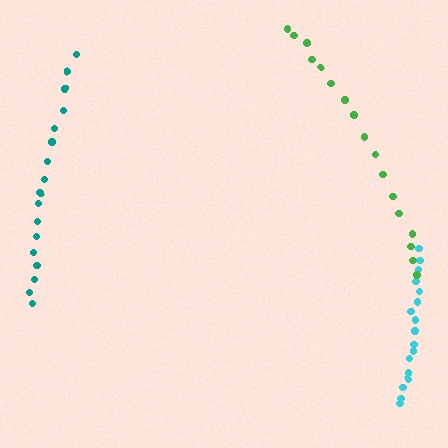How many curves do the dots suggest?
There are 3 distinct paths.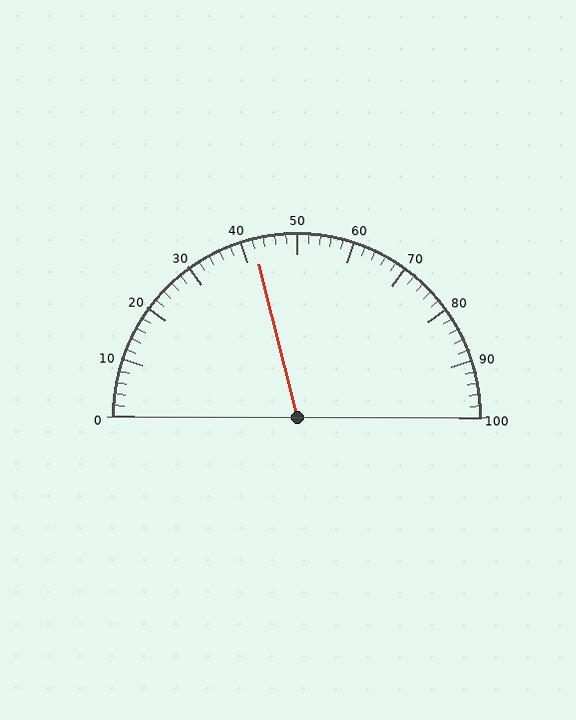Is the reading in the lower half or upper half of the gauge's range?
The reading is in the lower half of the range (0 to 100).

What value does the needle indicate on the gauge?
The needle indicates approximately 42.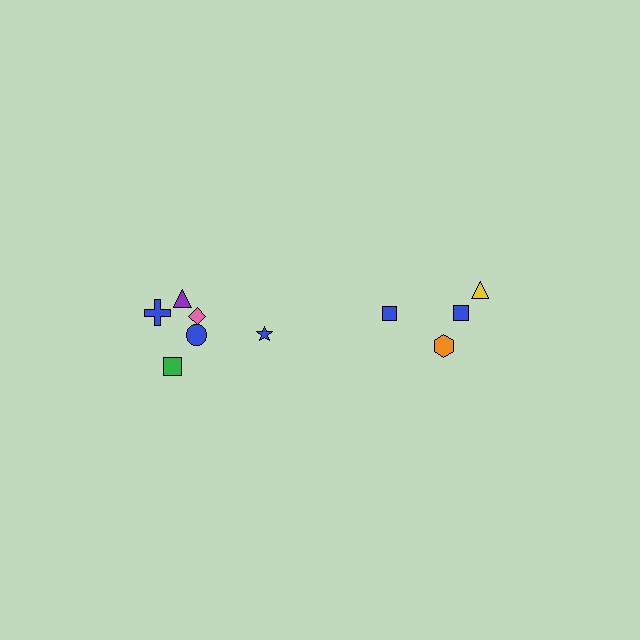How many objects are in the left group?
There are 6 objects.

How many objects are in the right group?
There are 4 objects.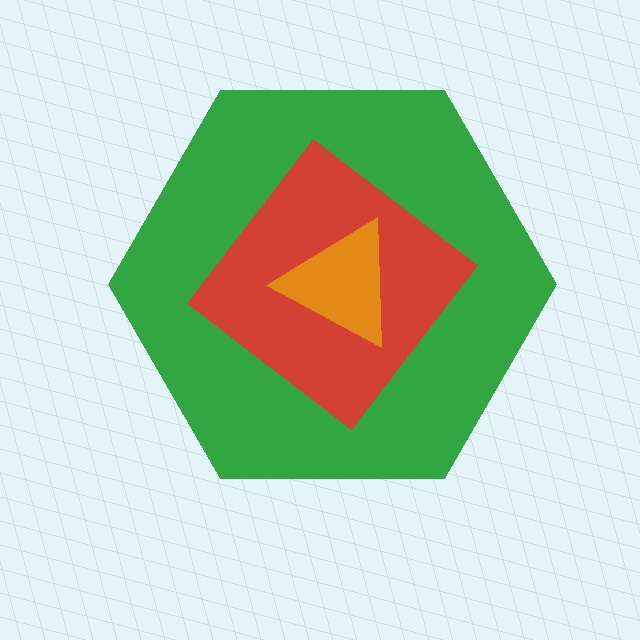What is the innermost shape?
The orange triangle.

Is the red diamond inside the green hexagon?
Yes.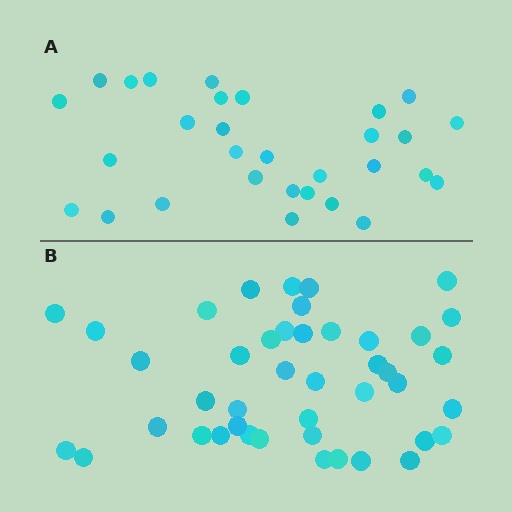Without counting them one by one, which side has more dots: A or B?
Region B (the bottom region) has more dots.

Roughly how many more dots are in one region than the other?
Region B has approximately 15 more dots than region A.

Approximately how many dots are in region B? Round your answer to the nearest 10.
About 40 dots. (The exact count is 43, which rounds to 40.)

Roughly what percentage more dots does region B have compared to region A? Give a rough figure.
About 45% more.